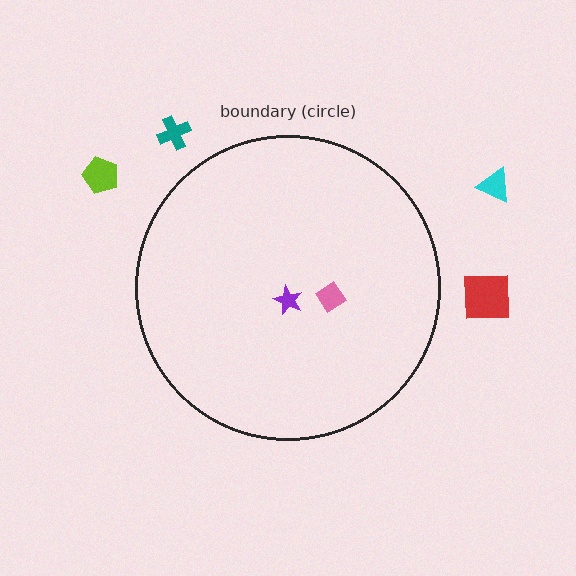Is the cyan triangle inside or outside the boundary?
Outside.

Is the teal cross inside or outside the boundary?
Outside.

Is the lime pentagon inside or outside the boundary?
Outside.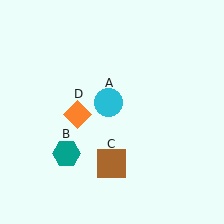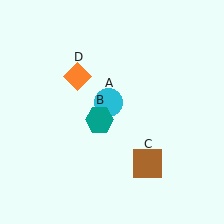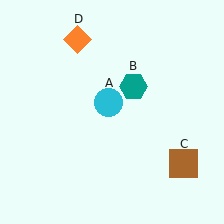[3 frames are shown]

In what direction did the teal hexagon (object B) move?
The teal hexagon (object B) moved up and to the right.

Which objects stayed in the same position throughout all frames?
Cyan circle (object A) remained stationary.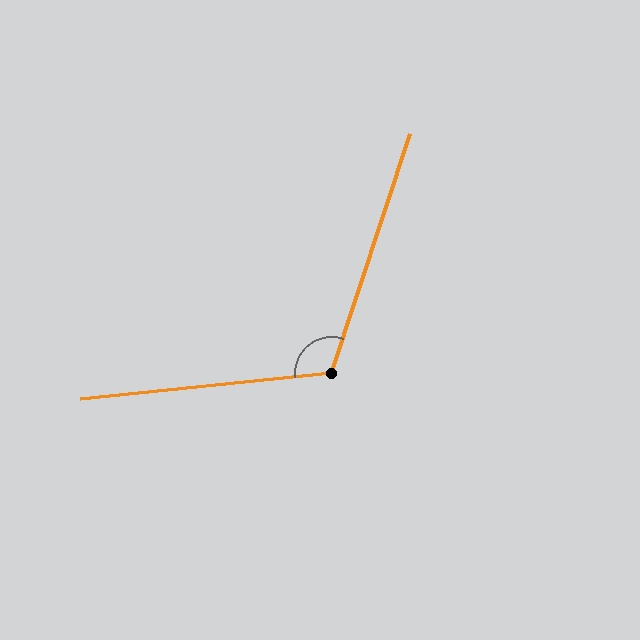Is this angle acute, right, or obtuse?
It is obtuse.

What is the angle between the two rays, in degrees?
Approximately 114 degrees.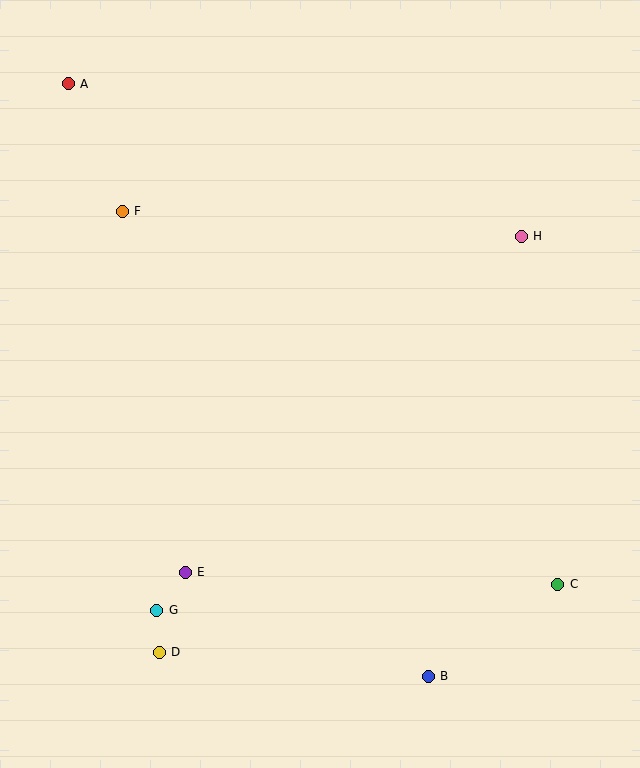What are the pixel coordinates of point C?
Point C is at (557, 584).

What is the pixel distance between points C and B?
The distance between C and B is 159 pixels.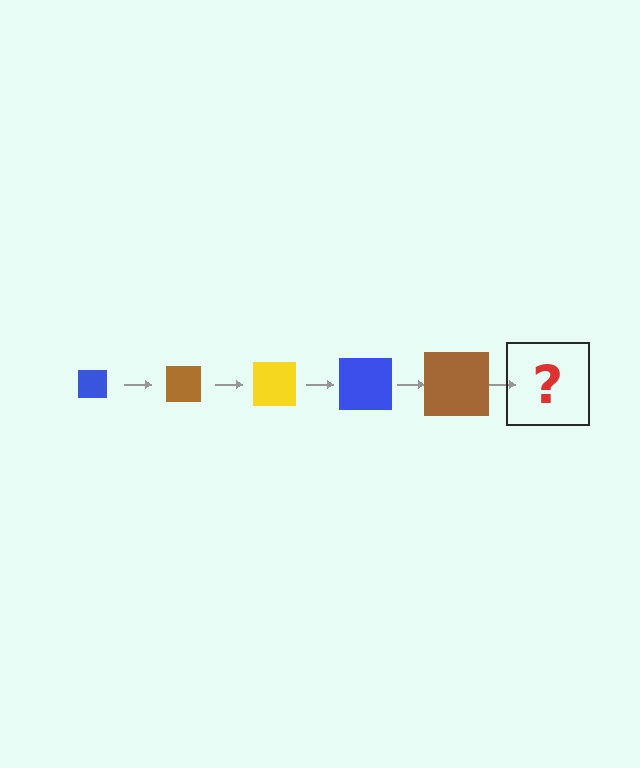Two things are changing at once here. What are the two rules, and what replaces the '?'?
The two rules are that the square grows larger each step and the color cycles through blue, brown, and yellow. The '?' should be a yellow square, larger than the previous one.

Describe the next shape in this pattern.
It should be a yellow square, larger than the previous one.